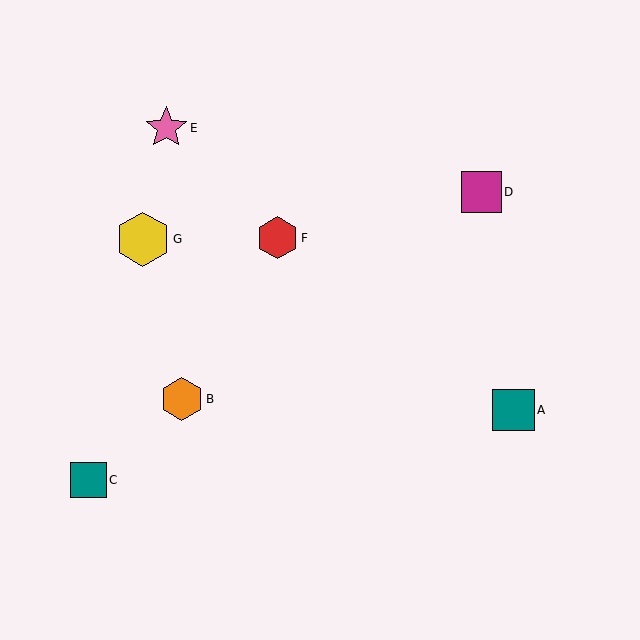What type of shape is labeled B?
Shape B is an orange hexagon.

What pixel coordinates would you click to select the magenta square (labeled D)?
Click at (481, 192) to select the magenta square D.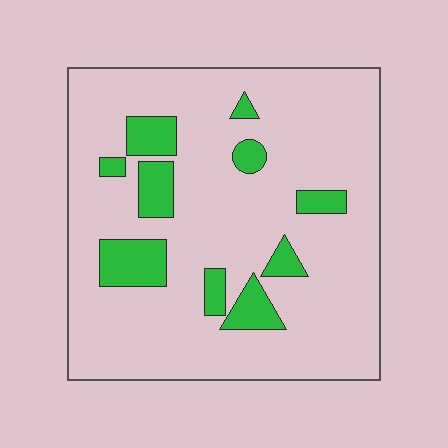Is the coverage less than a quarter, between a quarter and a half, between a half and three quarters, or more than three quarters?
Less than a quarter.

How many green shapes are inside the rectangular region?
10.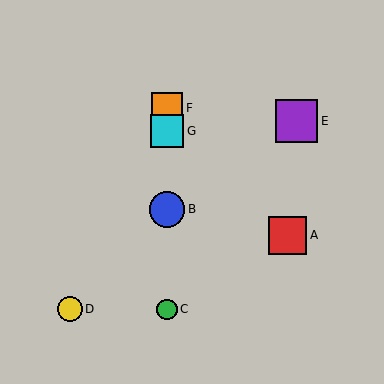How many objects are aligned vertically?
4 objects (B, C, F, G) are aligned vertically.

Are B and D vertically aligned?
No, B is at x≈167 and D is at x≈70.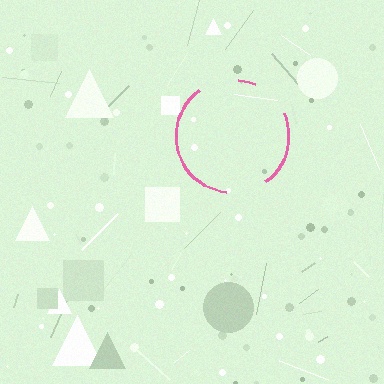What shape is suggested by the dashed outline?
The dashed outline suggests a circle.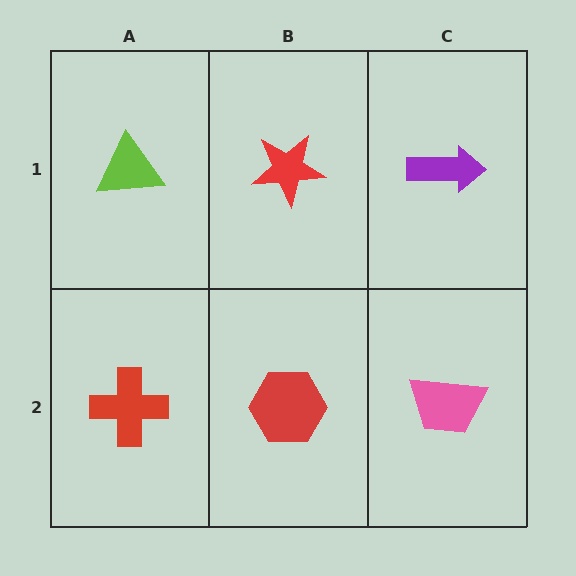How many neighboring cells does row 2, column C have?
2.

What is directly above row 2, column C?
A purple arrow.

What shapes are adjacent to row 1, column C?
A pink trapezoid (row 2, column C), a red star (row 1, column B).